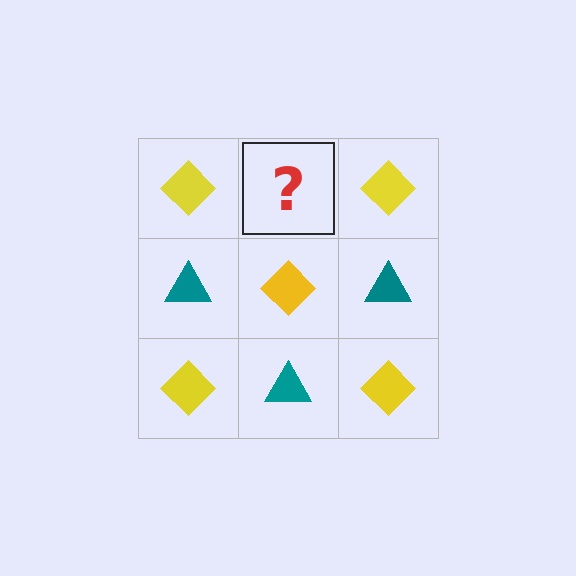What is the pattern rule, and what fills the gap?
The rule is that it alternates yellow diamond and teal triangle in a checkerboard pattern. The gap should be filled with a teal triangle.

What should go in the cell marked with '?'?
The missing cell should contain a teal triangle.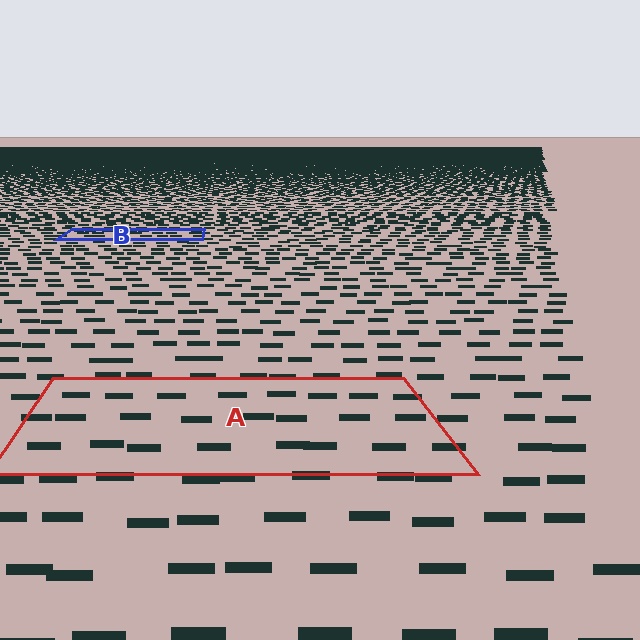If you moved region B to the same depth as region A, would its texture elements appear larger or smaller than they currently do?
They would appear larger. At a closer depth, the same texture elements are projected at a bigger on-screen size.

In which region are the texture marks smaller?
The texture marks are smaller in region B, because it is farther away.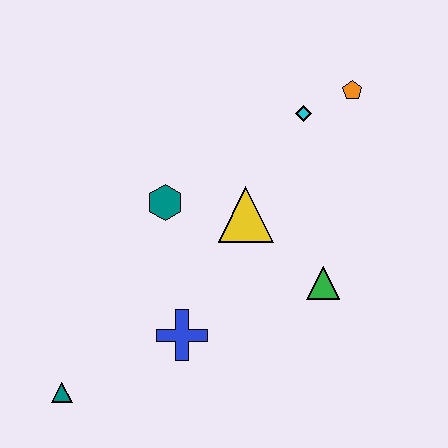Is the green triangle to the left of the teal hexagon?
No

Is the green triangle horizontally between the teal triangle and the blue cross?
No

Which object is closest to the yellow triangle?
The teal hexagon is closest to the yellow triangle.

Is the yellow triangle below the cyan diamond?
Yes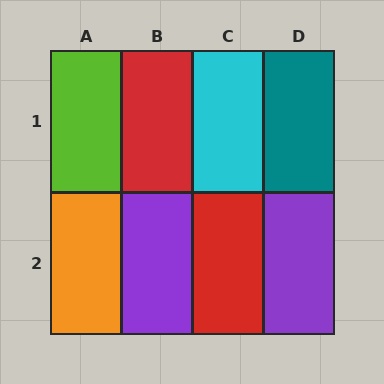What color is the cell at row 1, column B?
Red.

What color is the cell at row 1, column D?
Teal.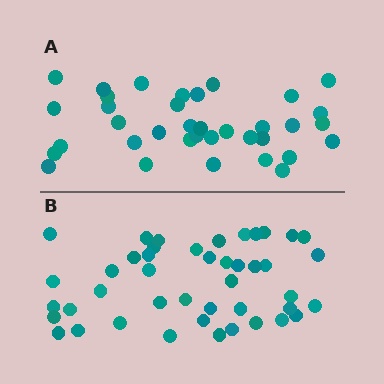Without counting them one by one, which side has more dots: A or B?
Region B (the bottom region) has more dots.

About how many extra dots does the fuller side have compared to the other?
Region B has roughly 8 or so more dots than region A.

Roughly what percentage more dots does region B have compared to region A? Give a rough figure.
About 20% more.